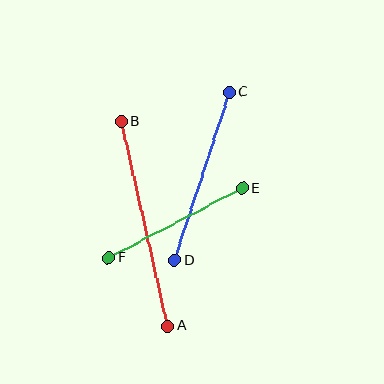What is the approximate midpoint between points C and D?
The midpoint is at approximately (202, 176) pixels.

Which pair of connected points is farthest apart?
Points A and B are farthest apart.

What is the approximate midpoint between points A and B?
The midpoint is at approximately (144, 224) pixels.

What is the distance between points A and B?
The distance is approximately 210 pixels.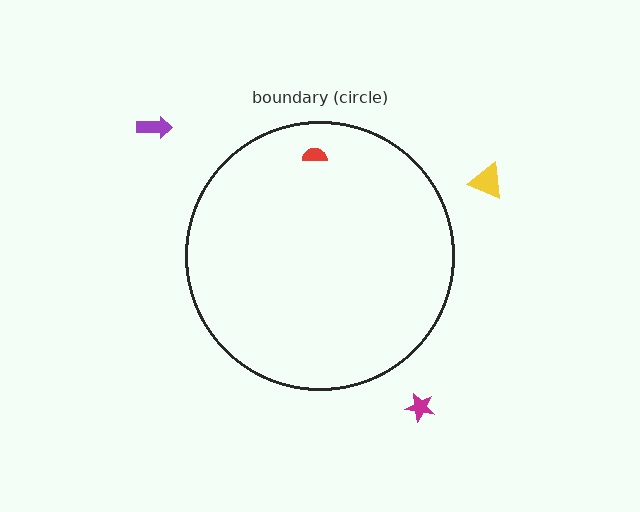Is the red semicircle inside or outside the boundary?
Inside.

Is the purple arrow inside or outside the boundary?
Outside.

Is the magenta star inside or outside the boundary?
Outside.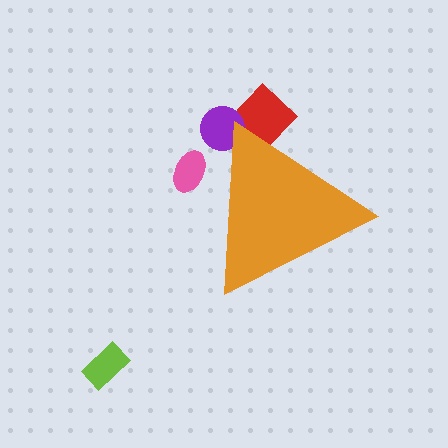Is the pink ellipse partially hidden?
Yes, the pink ellipse is partially hidden behind the orange triangle.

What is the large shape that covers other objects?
An orange triangle.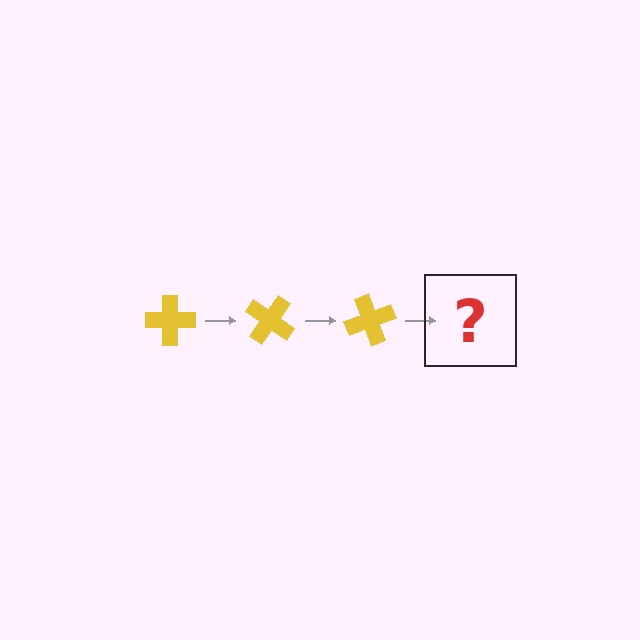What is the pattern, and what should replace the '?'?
The pattern is that the cross rotates 35 degrees each step. The '?' should be a yellow cross rotated 105 degrees.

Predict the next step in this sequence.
The next step is a yellow cross rotated 105 degrees.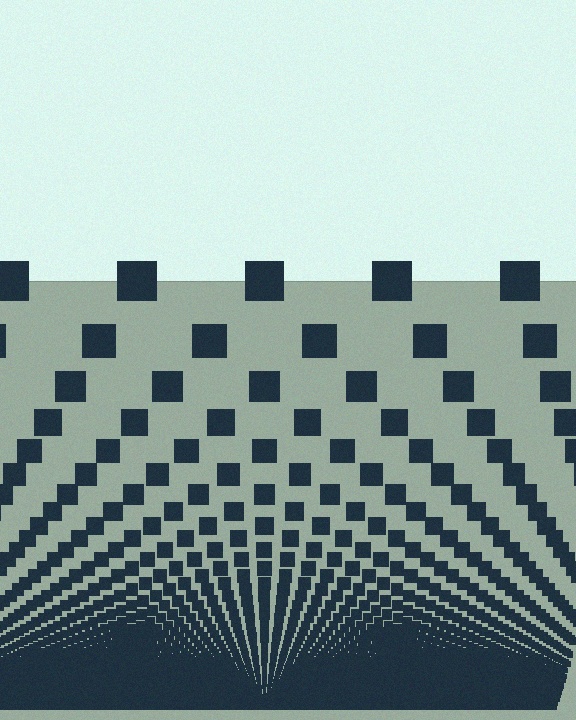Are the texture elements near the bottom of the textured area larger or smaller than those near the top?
Smaller. The gradient is inverted — elements near the bottom are smaller and denser.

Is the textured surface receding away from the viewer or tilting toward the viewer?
The surface appears to tilt toward the viewer. Texture elements get larger and sparser toward the top.